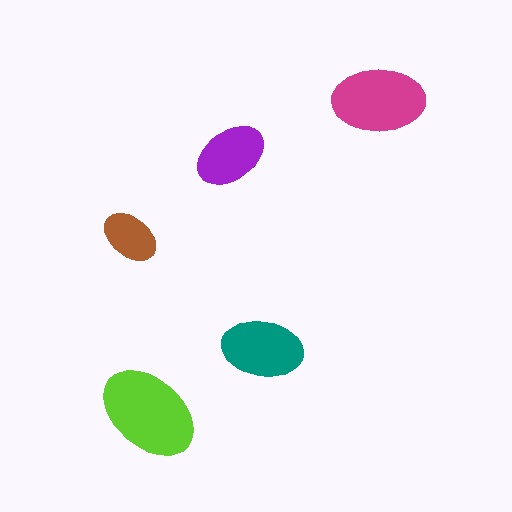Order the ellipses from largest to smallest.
the lime one, the magenta one, the teal one, the purple one, the brown one.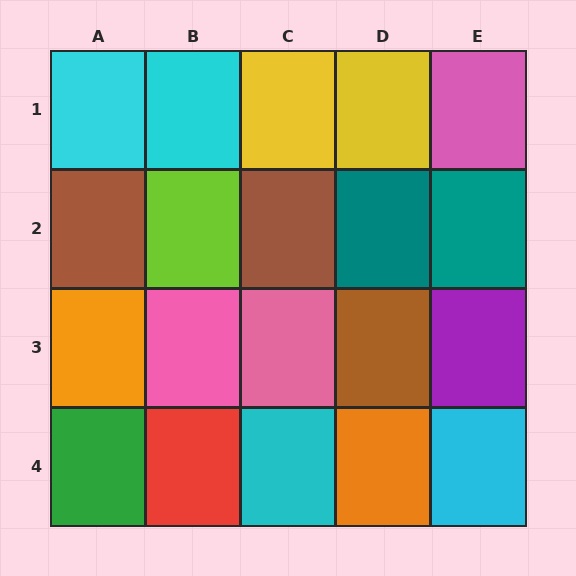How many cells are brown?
3 cells are brown.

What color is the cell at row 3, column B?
Pink.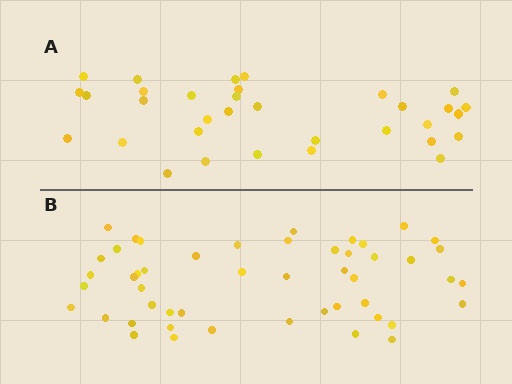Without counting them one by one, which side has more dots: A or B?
Region B (the bottom region) has more dots.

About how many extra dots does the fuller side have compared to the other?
Region B has approximately 15 more dots than region A.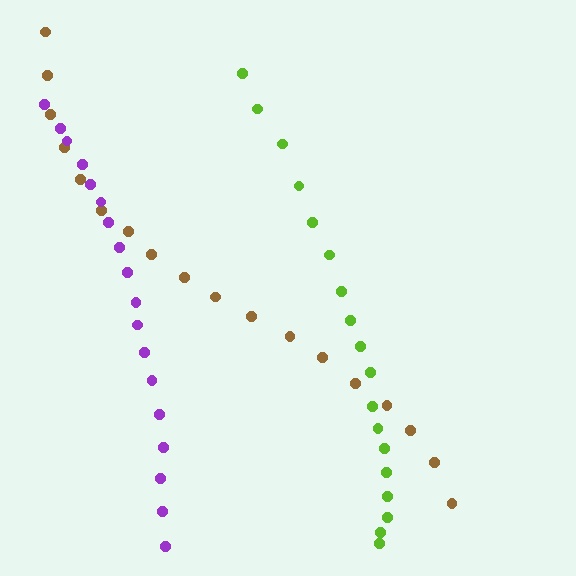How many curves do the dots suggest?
There are 3 distinct paths.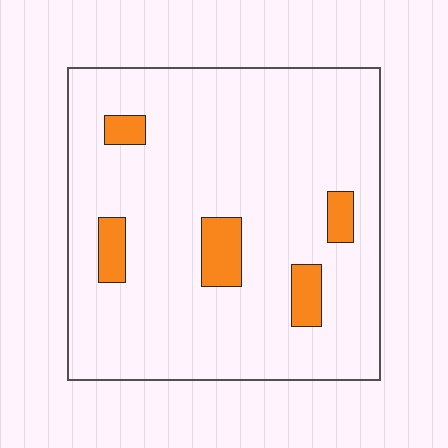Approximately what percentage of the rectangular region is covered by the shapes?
Approximately 10%.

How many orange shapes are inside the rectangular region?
5.